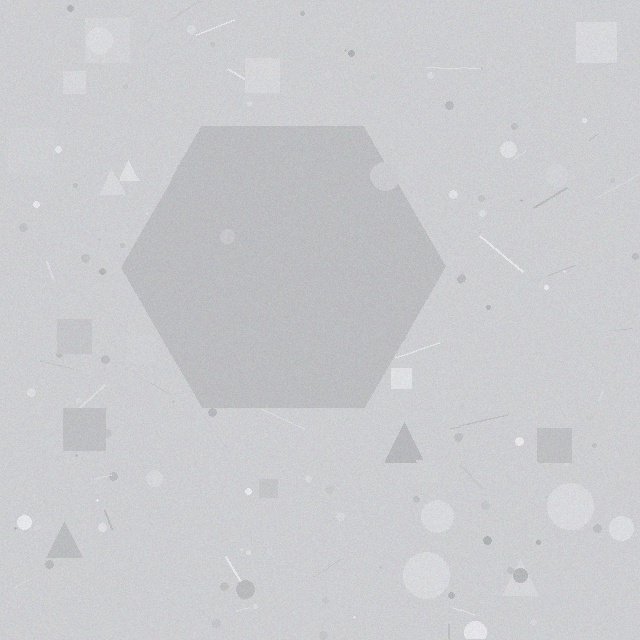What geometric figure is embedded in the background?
A hexagon is embedded in the background.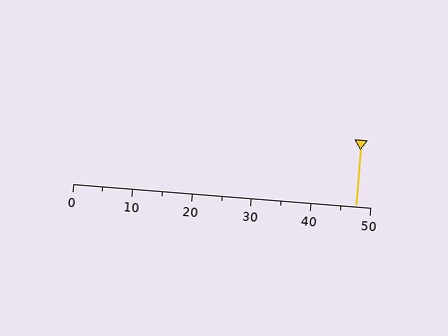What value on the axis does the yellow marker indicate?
The marker indicates approximately 47.5.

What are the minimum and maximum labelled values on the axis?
The axis runs from 0 to 50.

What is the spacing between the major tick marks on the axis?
The major ticks are spaced 10 apart.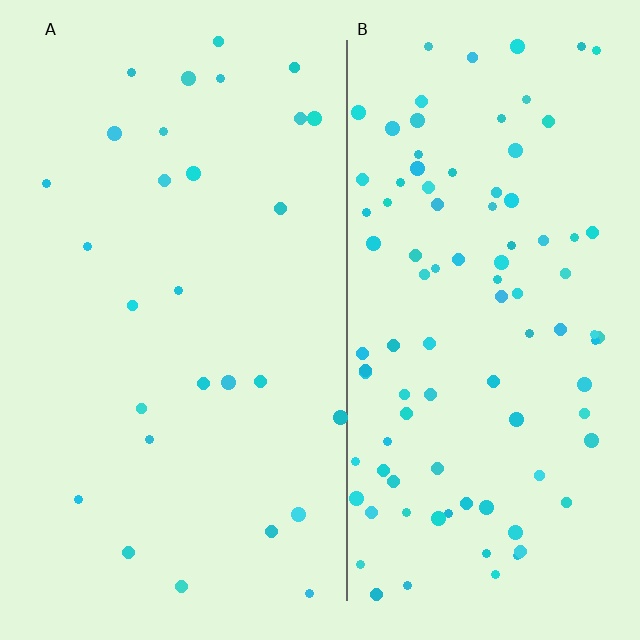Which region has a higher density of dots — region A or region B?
B (the right).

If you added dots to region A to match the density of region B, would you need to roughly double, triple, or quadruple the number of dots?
Approximately triple.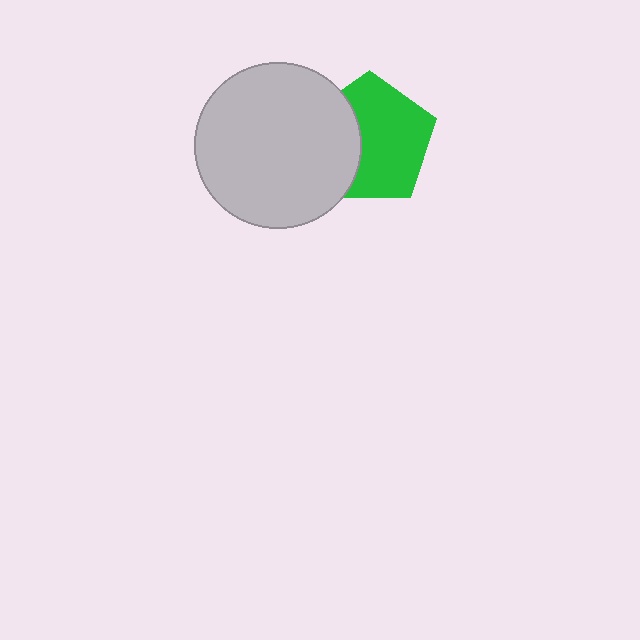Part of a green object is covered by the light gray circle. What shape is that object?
It is a pentagon.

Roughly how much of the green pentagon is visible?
About half of it is visible (roughly 64%).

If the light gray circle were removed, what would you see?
You would see the complete green pentagon.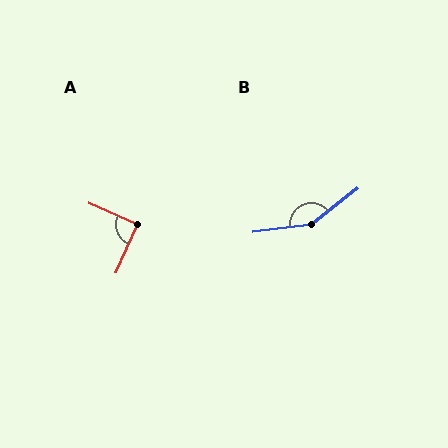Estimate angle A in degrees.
Approximately 90 degrees.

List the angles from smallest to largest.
A (90°), B (148°).